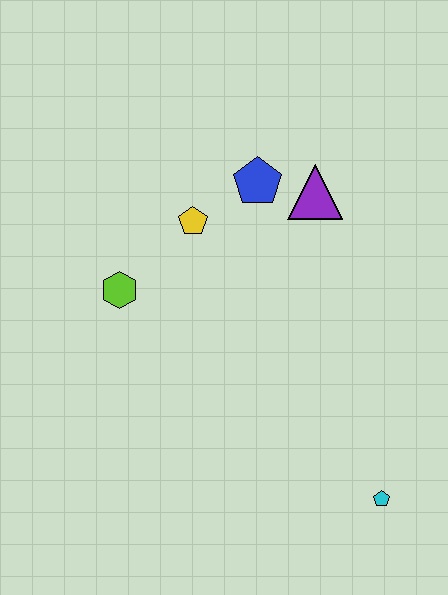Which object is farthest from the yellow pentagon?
The cyan pentagon is farthest from the yellow pentagon.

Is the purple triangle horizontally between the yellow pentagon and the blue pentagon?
No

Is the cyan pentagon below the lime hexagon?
Yes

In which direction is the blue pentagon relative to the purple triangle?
The blue pentagon is to the left of the purple triangle.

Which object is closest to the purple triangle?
The blue pentagon is closest to the purple triangle.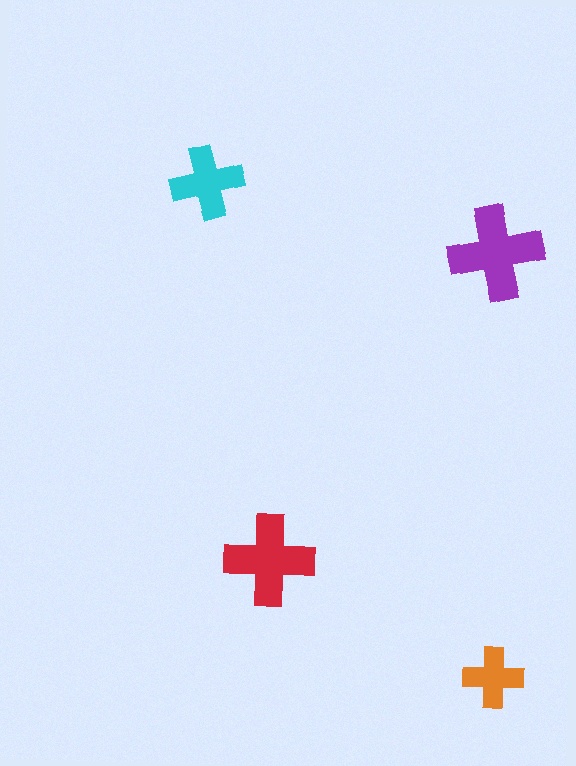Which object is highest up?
The cyan cross is topmost.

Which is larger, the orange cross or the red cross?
The red one.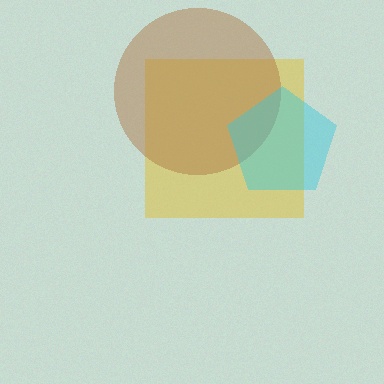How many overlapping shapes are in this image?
There are 3 overlapping shapes in the image.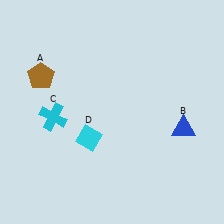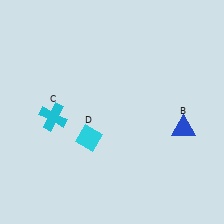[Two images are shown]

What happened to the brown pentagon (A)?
The brown pentagon (A) was removed in Image 2. It was in the top-left area of Image 1.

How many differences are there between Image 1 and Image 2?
There is 1 difference between the two images.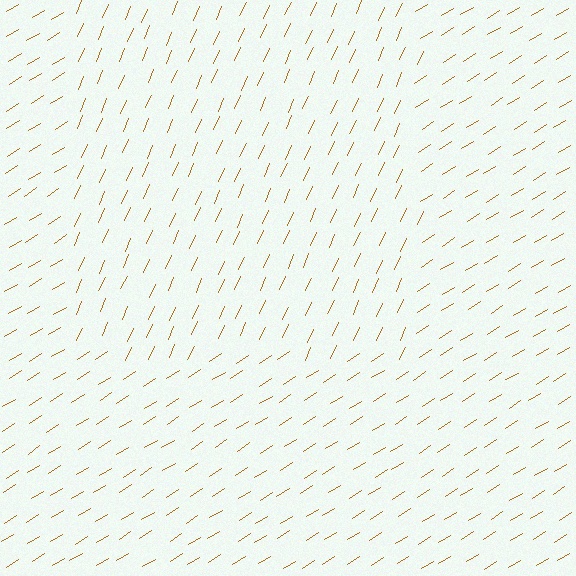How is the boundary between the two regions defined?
The boundary is defined purely by a change in line orientation (approximately 34 degrees difference). All lines are the same color and thickness.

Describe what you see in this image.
The image is filled with small brown line segments. A rectangle region in the image has lines oriented differently from the surrounding lines, creating a visible texture boundary.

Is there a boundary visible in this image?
Yes, there is a texture boundary formed by a change in line orientation.